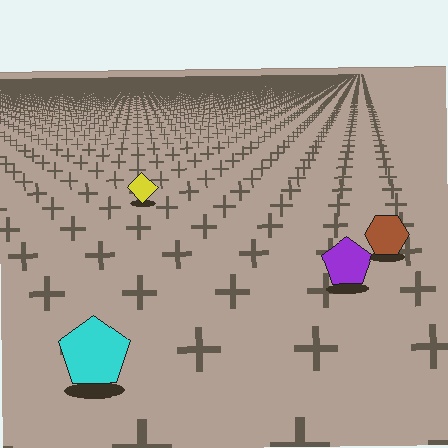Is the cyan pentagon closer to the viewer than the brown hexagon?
Yes. The cyan pentagon is closer — you can tell from the texture gradient: the ground texture is coarser near it.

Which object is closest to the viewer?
The cyan pentagon is closest. The texture marks near it are larger and more spread out.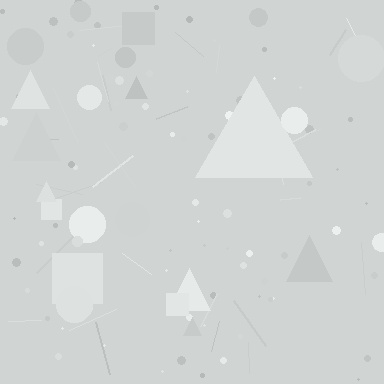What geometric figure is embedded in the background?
A triangle is embedded in the background.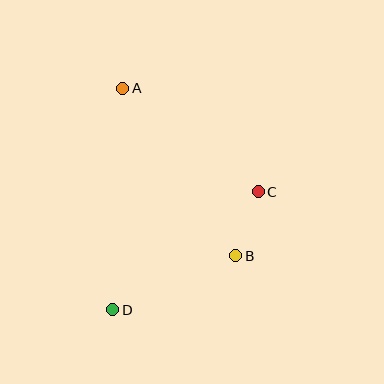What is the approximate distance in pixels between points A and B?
The distance between A and B is approximately 202 pixels.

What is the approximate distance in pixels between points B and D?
The distance between B and D is approximately 134 pixels.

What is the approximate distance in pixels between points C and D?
The distance between C and D is approximately 187 pixels.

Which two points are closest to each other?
Points B and C are closest to each other.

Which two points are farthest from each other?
Points A and D are farthest from each other.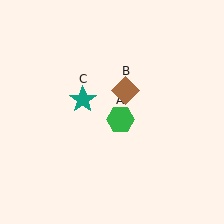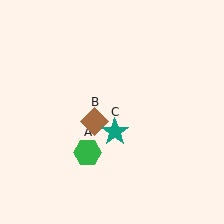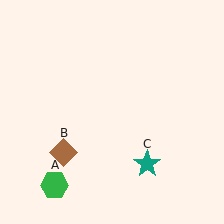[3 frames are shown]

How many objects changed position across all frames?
3 objects changed position: green hexagon (object A), brown diamond (object B), teal star (object C).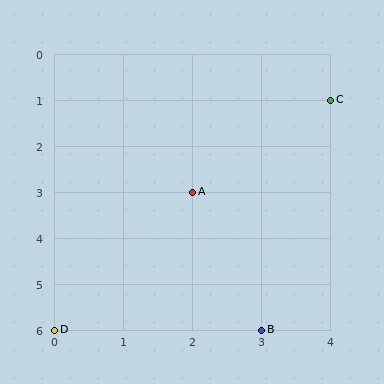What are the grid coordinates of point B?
Point B is at grid coordinates (3, 6).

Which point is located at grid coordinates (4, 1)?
Point C is at (4, 1).